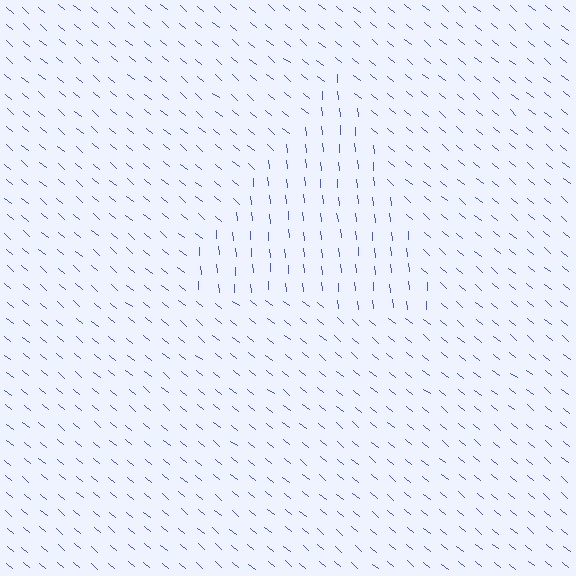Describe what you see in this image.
The image is filled with small blue line segments. A triangle region in the image has lines oriented differently from the surrounding lines, creating a visible texture boundary.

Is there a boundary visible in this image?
Yes, there is a texture boundary formed by a change in line orientation.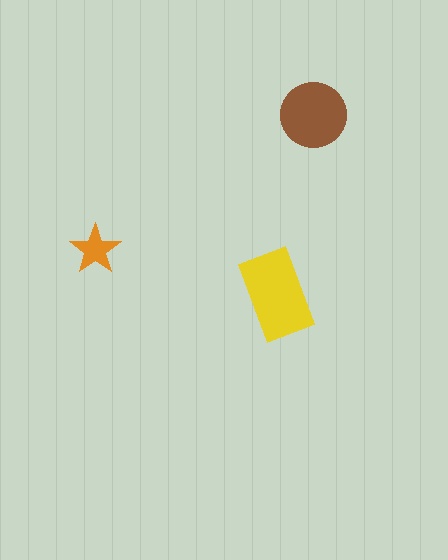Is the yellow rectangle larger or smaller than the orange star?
Larger.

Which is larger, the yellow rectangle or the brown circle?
The yellow rectangle.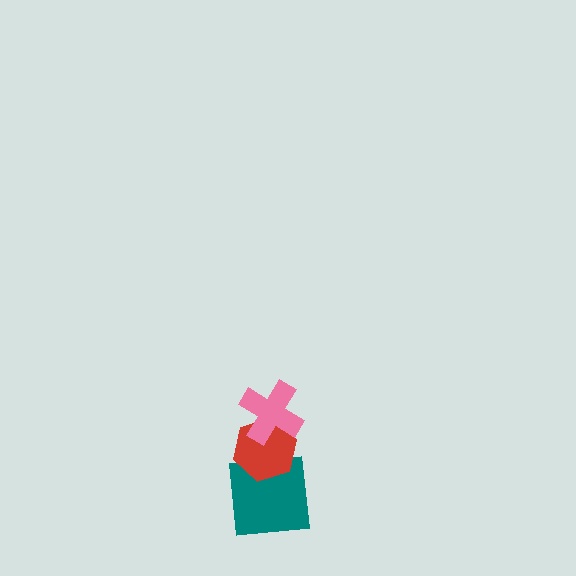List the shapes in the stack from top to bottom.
From top to bottom: the pink cross, the red hexagon, the teal square.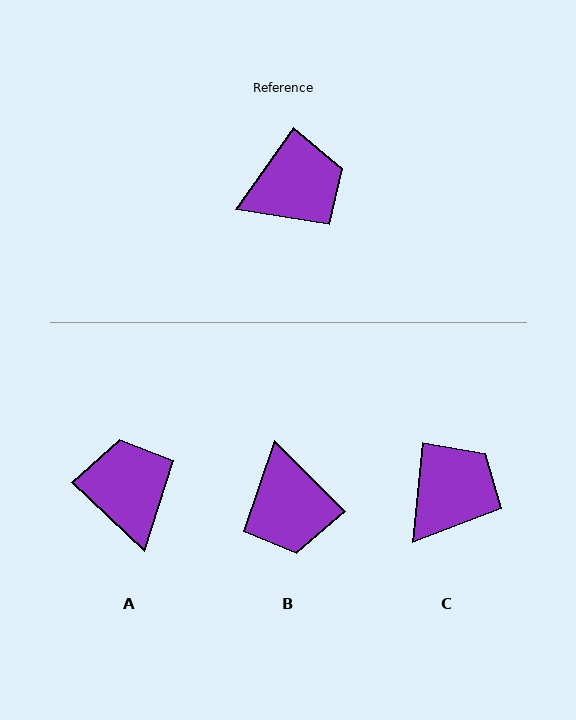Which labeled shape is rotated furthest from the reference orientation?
B, about 100 degrees away.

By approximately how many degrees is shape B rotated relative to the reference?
Approximately 100 degrees clockwise.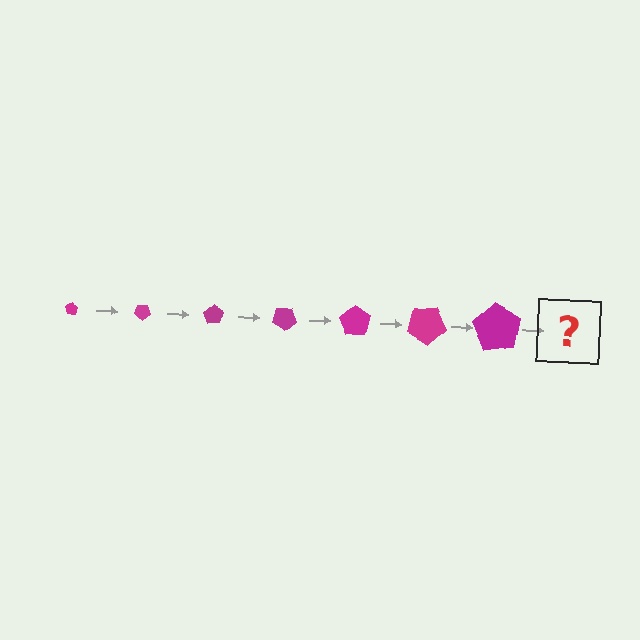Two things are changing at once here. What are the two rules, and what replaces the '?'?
The two rules are that the pentagon grows larger each step and it rotates 35 degrees each step. The '?' should be a pentagon, larger than the previous one and rotated 245 degrees from the start.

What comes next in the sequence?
The next element should be a pentagon, larger than the previous one and rotated 245 degrees from the start.